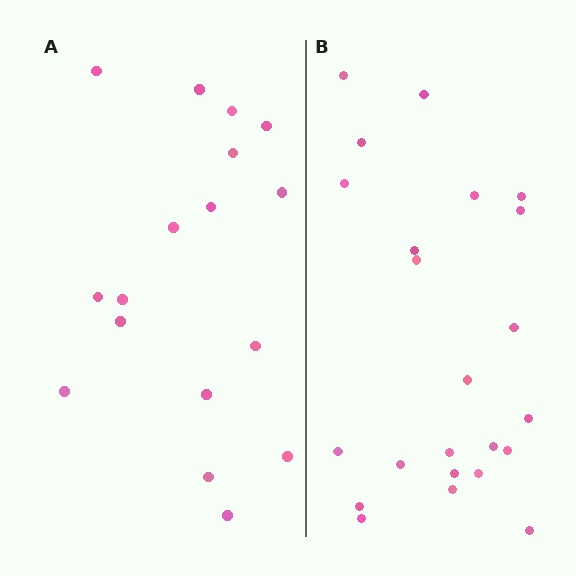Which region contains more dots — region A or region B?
Region B (the right region) has more dots.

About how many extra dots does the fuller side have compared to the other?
Region B has about 6 more dots than region A.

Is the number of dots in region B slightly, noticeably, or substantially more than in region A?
Region B has noticeably more, but not dramatically so. The ratio is roughly 1.4 to 1.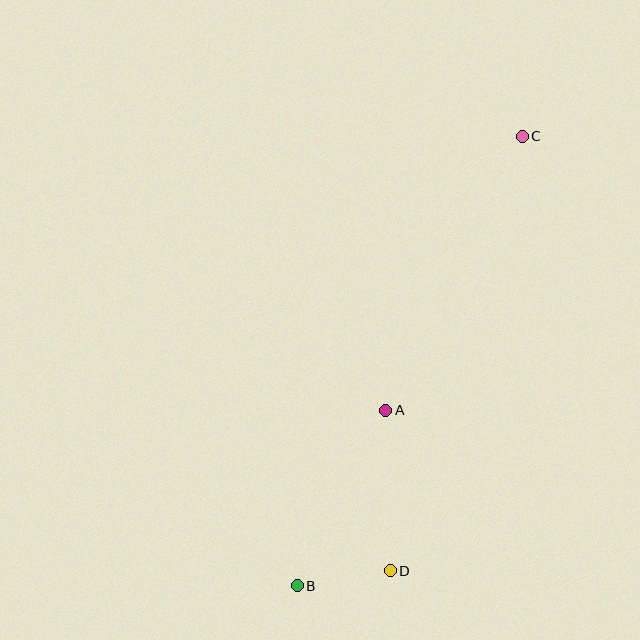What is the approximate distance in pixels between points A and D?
The distance between A and D is approximately 161 pixels.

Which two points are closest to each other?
Points B and D are closest to each other.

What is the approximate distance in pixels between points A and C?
The distance between A and C is approximately 306 pixels.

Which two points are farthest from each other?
Points B and C are farthest from each other.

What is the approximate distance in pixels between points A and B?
The distance between A and B is approximately 197 pixels.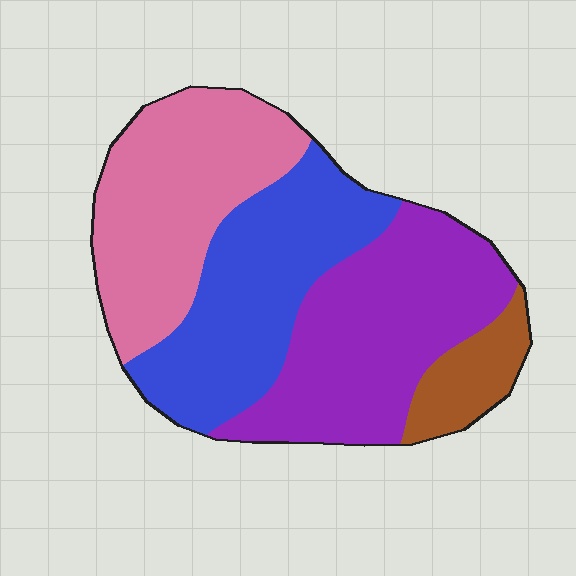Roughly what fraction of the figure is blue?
Blue covers about 30% of the figure.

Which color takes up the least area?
Brown, at roughly 10%.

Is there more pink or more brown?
Pink.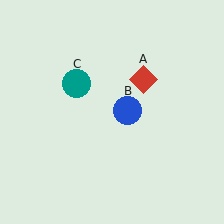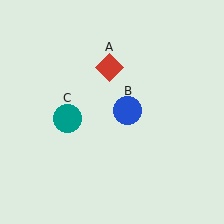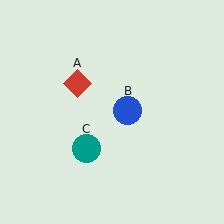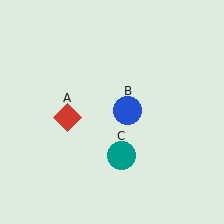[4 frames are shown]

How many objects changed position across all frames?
2 objects changed position: red diamond (object A), teal circle (object C).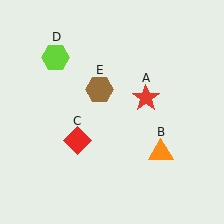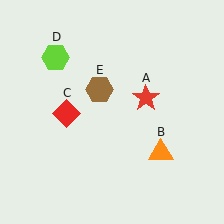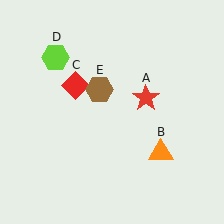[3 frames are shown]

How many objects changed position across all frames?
1 object changed position: red diamond (object C).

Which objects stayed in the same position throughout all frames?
Red star (object A) and orange triangle (object B) and lime hexagon (object D) and brown hexagon (object E) remained stationary.